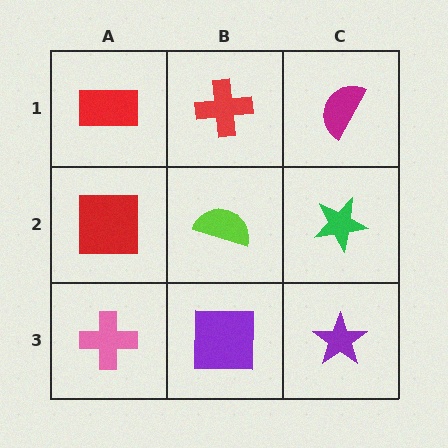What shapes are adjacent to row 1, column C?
A green star (row 2, column C), a red cross (row 1, column B).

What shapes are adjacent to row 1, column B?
A lime semicircle (row 2, column B), a red rectangle (row 1, column A), a magenta semicircle (row 1, column C).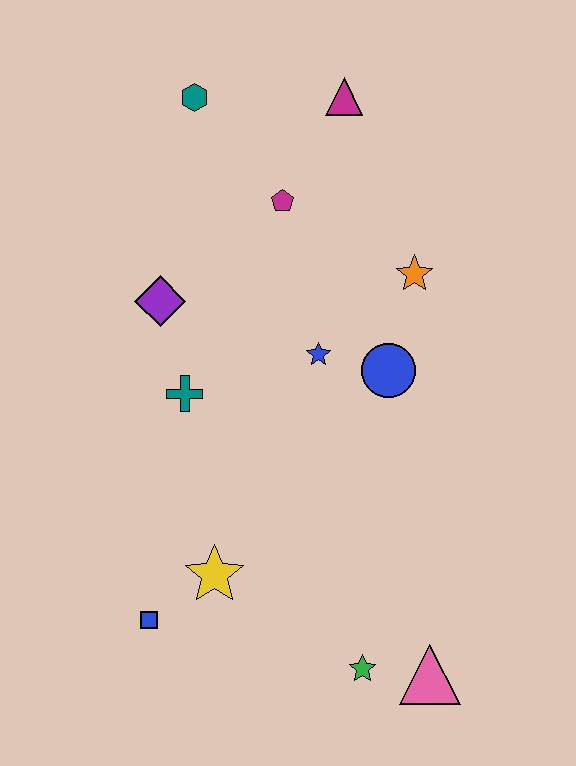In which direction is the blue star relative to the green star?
The blue star is above the green star.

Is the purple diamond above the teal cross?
Yes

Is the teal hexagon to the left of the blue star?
Yes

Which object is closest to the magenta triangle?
The magenta pentagon is closest to the magenta triangle.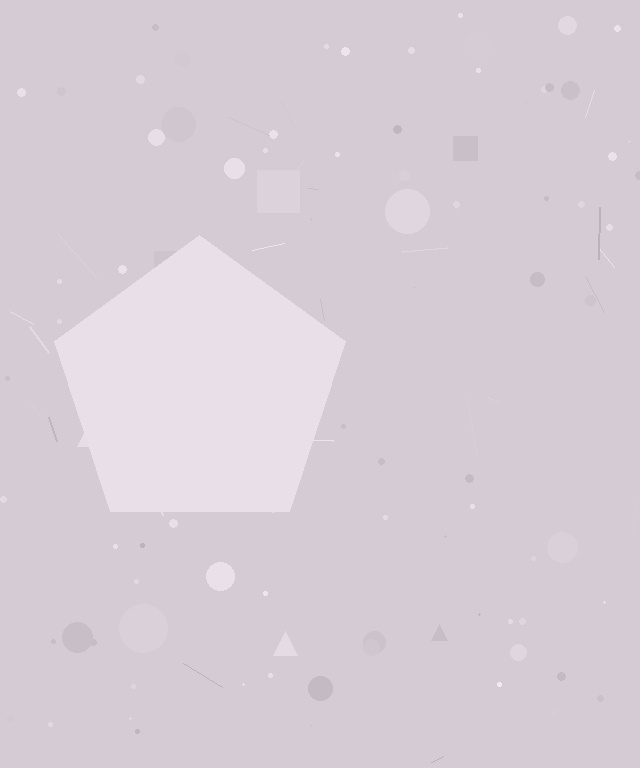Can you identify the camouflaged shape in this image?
The camouflaged shape is a pentagon.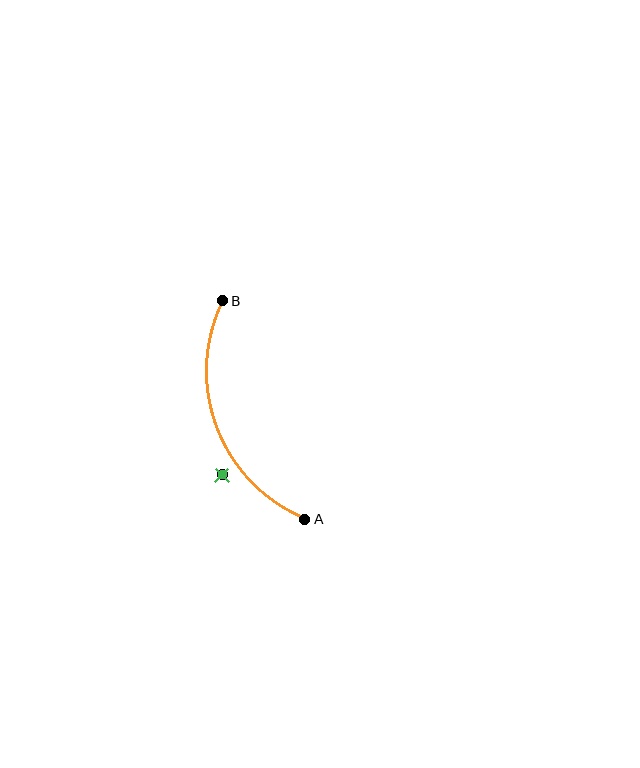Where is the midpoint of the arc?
The arc midpoint is the point on the curve farthest from the straight line joining A and B. It sits to the left of that line.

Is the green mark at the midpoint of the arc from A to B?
No — the green mark does not lie on the arc at all. It sits slightly outside the curve.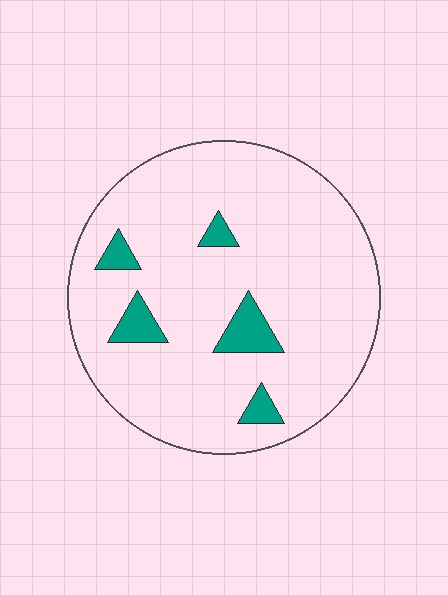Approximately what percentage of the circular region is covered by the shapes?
Approximately 10%.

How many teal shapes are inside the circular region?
5.